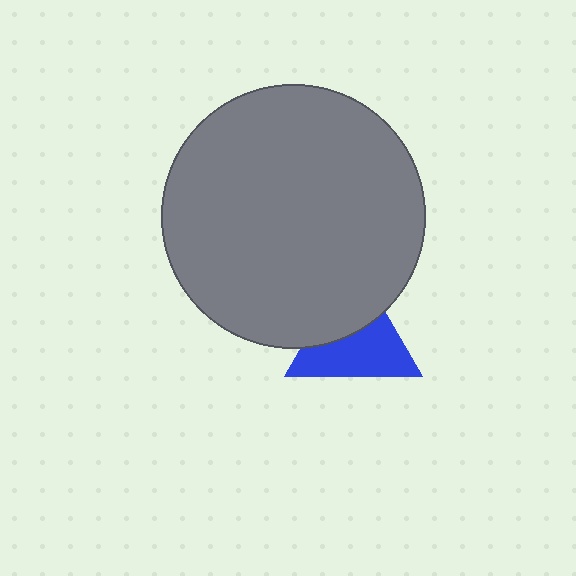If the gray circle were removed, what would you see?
You would see the complete blue triangle.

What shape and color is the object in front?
The object in front is a gray circle.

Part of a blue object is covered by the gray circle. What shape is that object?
It is a triangle.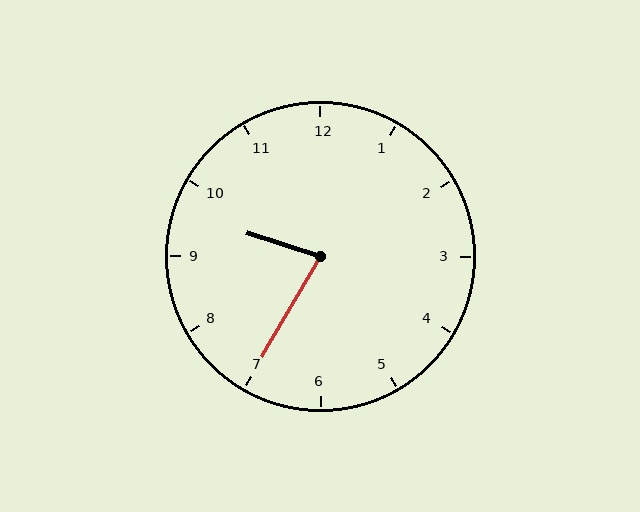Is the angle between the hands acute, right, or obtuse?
It is acute.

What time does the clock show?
9:35.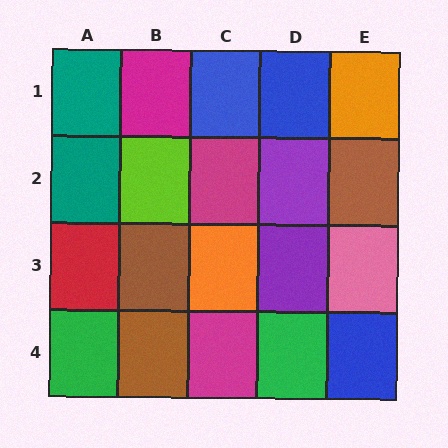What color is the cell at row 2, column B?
Lime.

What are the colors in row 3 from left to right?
Red, brown, orange, purple, pink.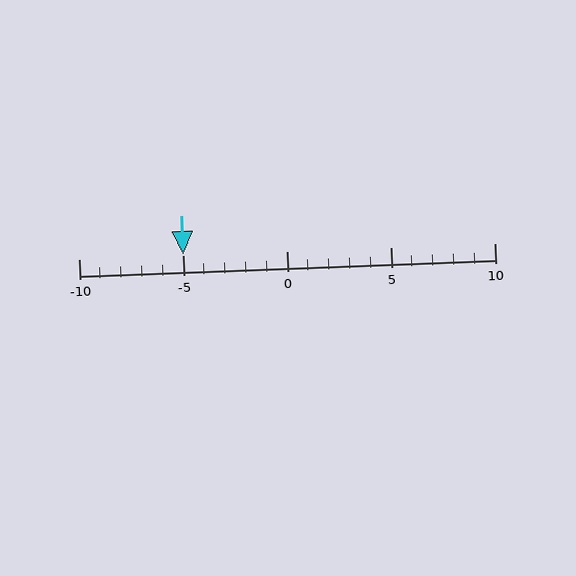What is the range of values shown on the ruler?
The ruler shows values from -10 to 10.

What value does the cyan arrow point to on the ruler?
The cyan arrow points to approximately -5.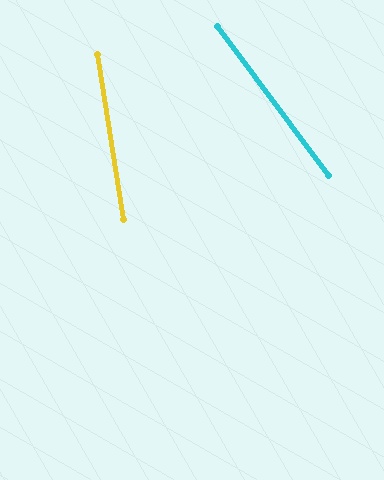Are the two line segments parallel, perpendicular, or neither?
Neither parallel nor perpendicular — they differ by about 28°.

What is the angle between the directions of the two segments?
Approximately 28 degrees.